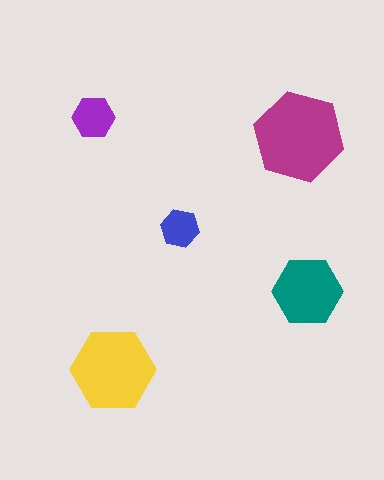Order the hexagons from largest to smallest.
the magenta one, the yellow one, the teal one, the purple one, the blue one.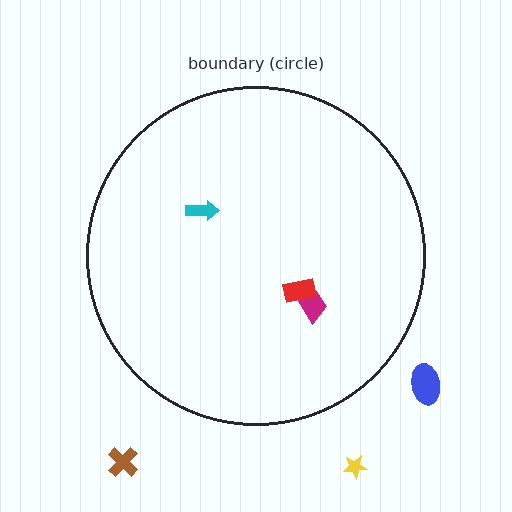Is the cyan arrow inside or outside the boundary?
Inside.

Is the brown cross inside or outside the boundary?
Outside.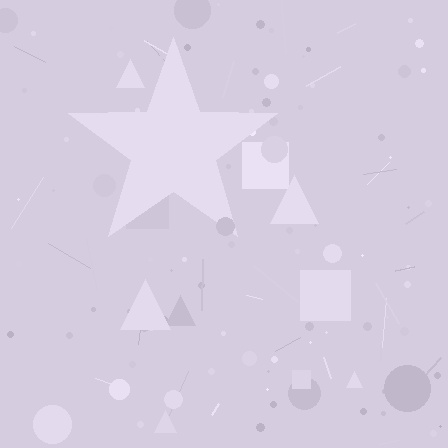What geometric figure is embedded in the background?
A star is embedded in the background.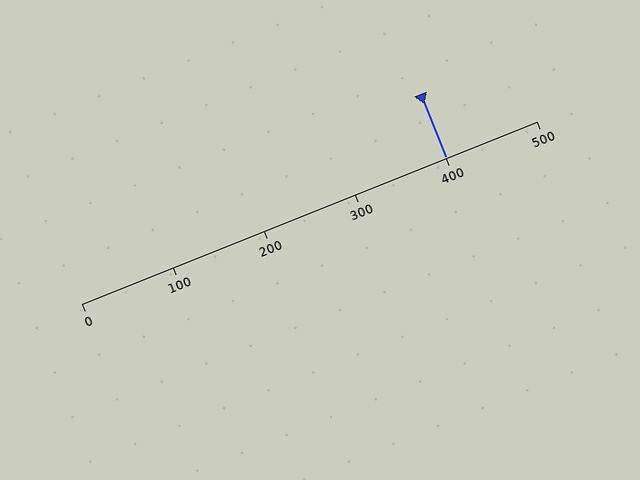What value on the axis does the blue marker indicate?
The marker indicates approximately 400.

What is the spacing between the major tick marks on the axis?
The major ticks are spaced 100 apart.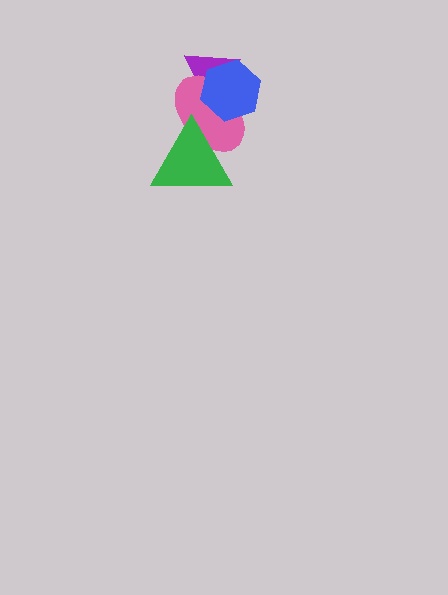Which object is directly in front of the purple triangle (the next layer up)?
The pink ellipse is directly in front of the purple triangle.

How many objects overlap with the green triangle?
1 object overlaps with the green triangle.